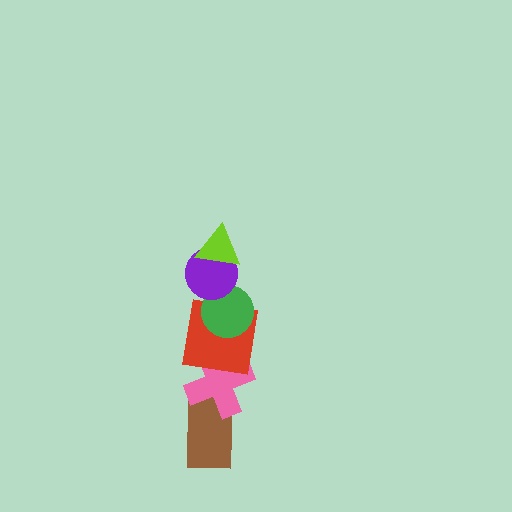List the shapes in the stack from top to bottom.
From top to bottom: the lime triangle, the purple circle, the green circle, the red square, the pink cross, the brown rectangle.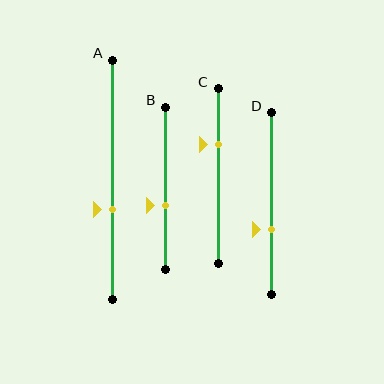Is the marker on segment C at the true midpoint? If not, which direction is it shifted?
No, the marker on segment C is shifted upward by about 18% of the segment length.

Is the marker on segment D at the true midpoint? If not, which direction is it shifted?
No, the marker on segment D is shifted downward by about 14% of the segment length.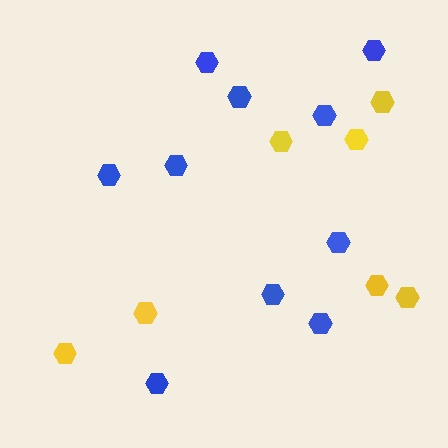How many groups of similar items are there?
There are 2 groups: one group of yellow hexagons (7) and one group of blue hexagons (10).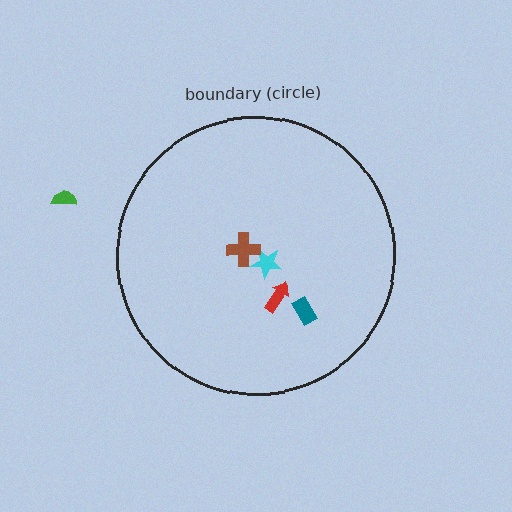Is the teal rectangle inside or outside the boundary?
Inside.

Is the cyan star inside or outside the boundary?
Inside.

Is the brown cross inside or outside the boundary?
Inside.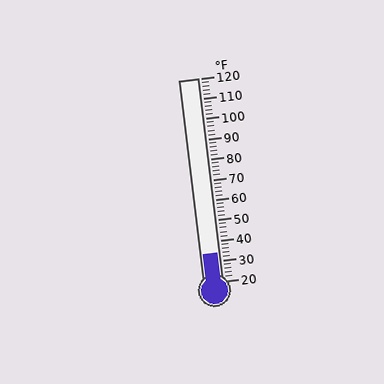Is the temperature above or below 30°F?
The temperature is above 30°F.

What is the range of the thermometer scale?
The thermometer scale ranges from 20°F to 120°F.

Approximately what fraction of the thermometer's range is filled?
The thermometer is filled to approximately 15% of its range.